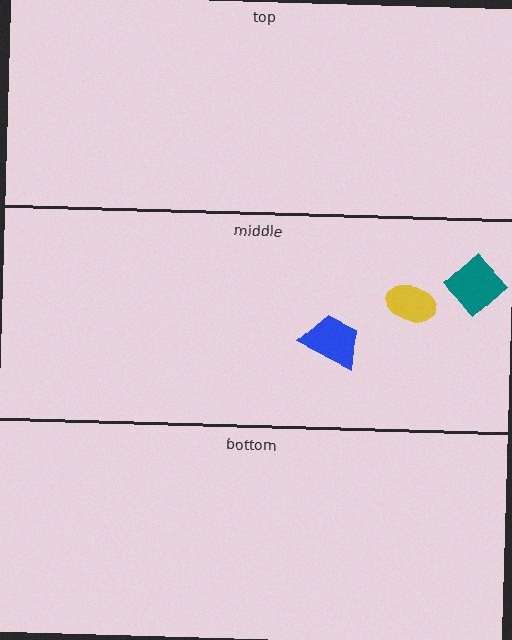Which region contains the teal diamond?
The middle region.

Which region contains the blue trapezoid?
The middle region.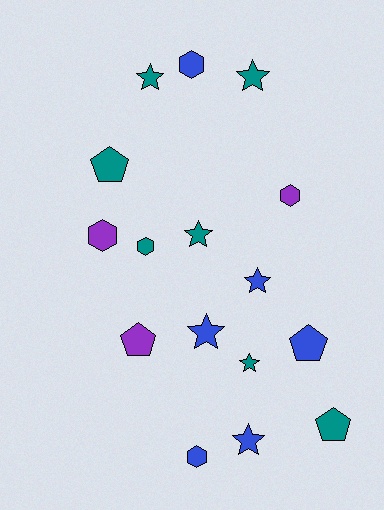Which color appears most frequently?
Teal, with 7 objects.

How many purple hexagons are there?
There are 2 purple hexagons.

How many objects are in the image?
There are 16 objects.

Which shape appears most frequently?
Star, with 7 objects.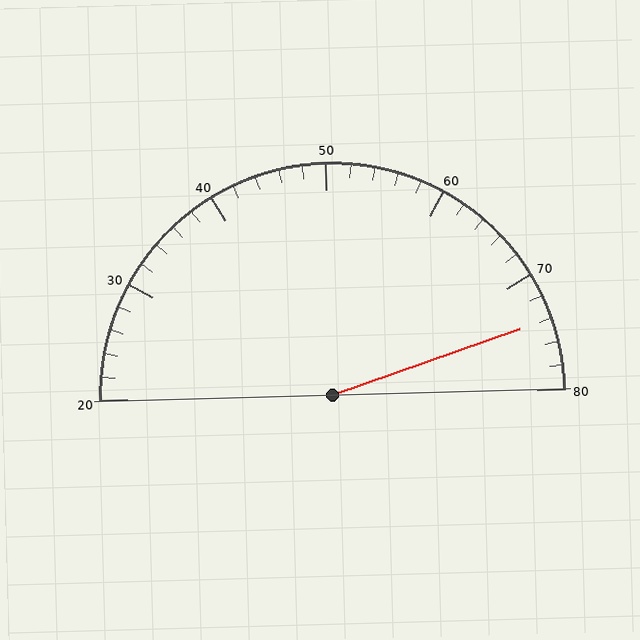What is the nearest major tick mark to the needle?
The nearest major tick mark is 70.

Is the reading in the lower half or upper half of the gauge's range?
The reading is in the upper half of the range (20 to 80).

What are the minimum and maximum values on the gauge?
The gauge ranges from 20 to 80.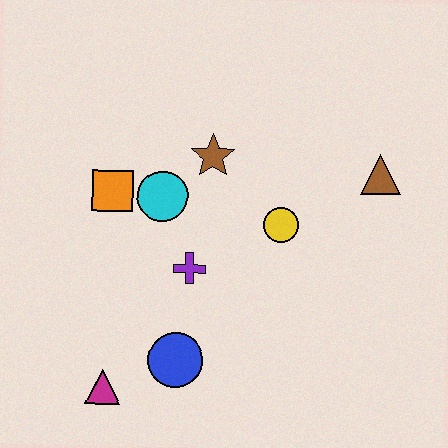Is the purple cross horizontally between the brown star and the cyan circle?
Yes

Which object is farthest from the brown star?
The magenta triangle is farthest from the brown star.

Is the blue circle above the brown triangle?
No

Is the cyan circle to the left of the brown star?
Yes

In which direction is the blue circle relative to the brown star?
The blue circle is below the brown star.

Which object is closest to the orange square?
The cyan circle is closest to the orange square.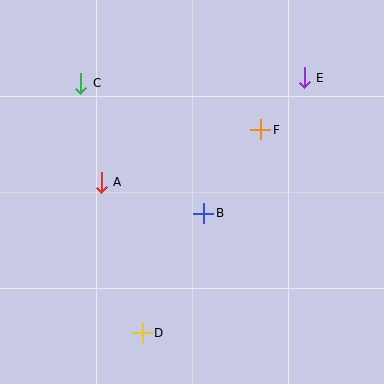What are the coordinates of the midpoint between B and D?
The midpoint between B and D is at (173, 273).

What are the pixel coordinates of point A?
Point A is at (101, 182).